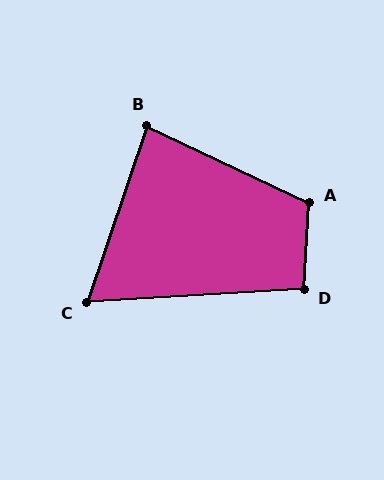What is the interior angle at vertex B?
Approximately 83 degrees (acute).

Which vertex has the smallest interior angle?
C, at approximately 68 degrees.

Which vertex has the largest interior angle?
A, at approximately 112 degrees.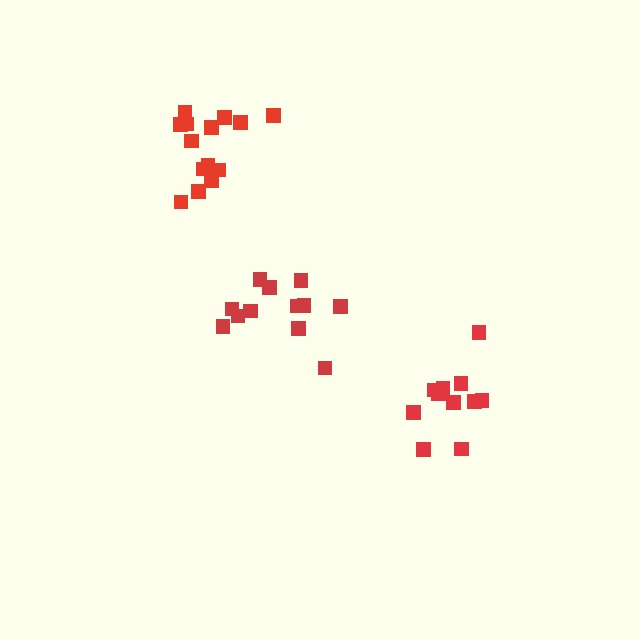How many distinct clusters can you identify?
There are 3 distinct clusters.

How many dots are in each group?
Group 1: 11 dots, Group 2: 12 dots, Group 3: 14 dots (37 total).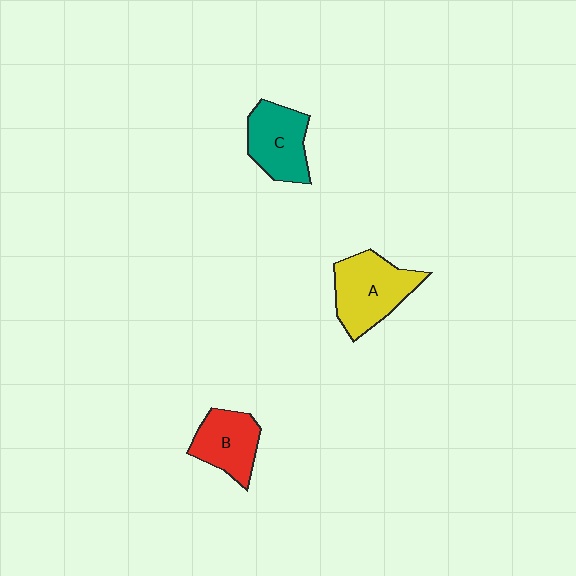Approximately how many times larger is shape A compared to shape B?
Approximately 1.4 times.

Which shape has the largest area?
Shape A (yellow).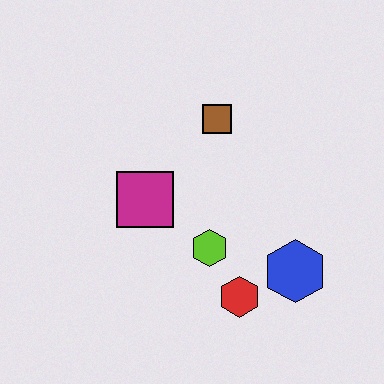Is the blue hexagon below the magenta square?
Yes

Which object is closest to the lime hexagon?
The red hexagon is closest to the lime hexagon.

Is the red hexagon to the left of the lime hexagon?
No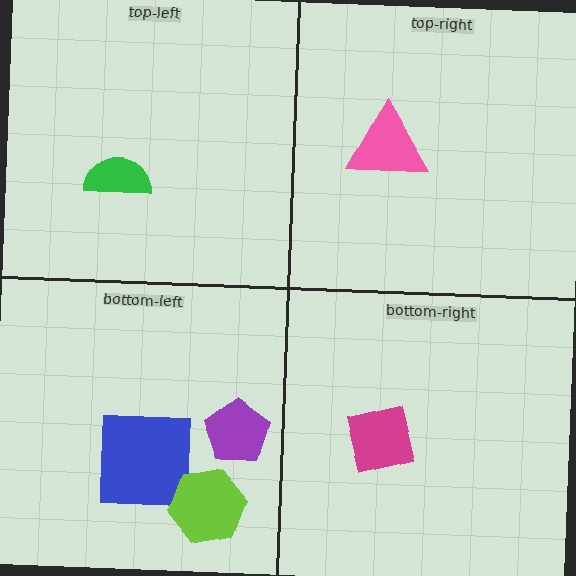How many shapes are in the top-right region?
1.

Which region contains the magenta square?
The bottom-right region.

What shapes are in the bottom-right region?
The magenta square.